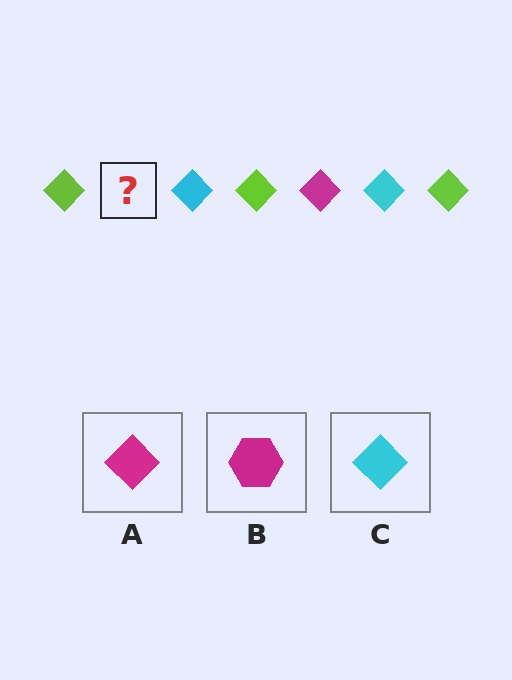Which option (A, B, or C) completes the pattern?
A.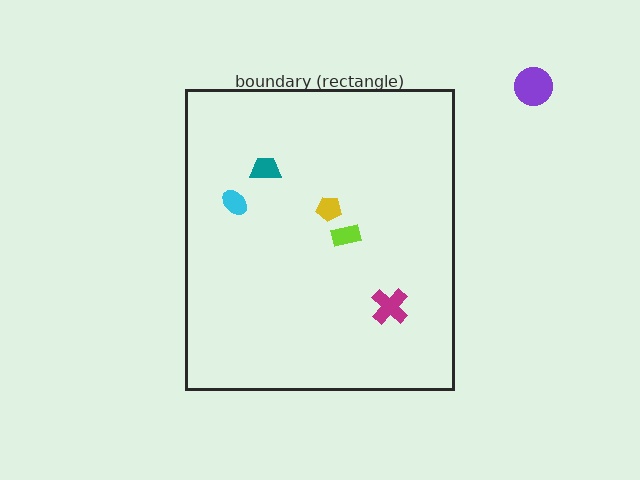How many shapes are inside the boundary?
5 inside, 1 outside.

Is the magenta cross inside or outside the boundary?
Inside.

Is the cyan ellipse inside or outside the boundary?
Inside.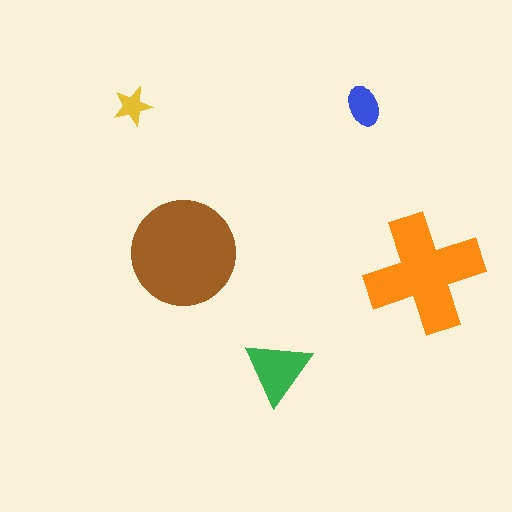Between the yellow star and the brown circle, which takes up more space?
The brown circle.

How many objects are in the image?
There are 5 objects in the image.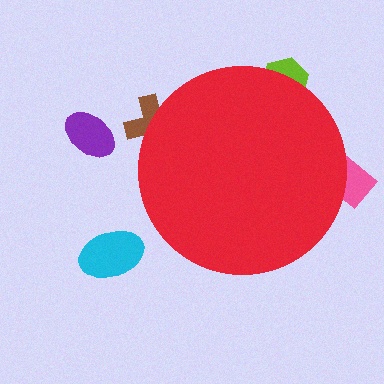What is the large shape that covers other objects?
A red circle.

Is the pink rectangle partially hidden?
Yes, the pink rectangle is partially hidden behind the red circle.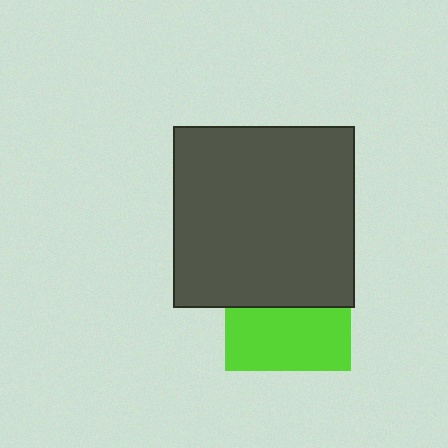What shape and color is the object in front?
The object in front is a dark gray square.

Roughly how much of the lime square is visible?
About half of it is visible (roughly 51%).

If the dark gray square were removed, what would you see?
You would see the complete lime square.